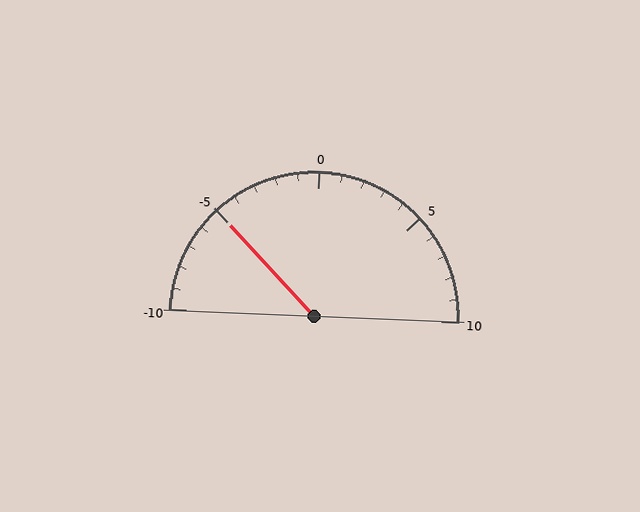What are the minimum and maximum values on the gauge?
The gauge ranges from -10 to 10.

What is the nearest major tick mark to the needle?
The nearest major tick mark is -5.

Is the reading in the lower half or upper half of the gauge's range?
The reading is in the lower half of the range (-10 to 10).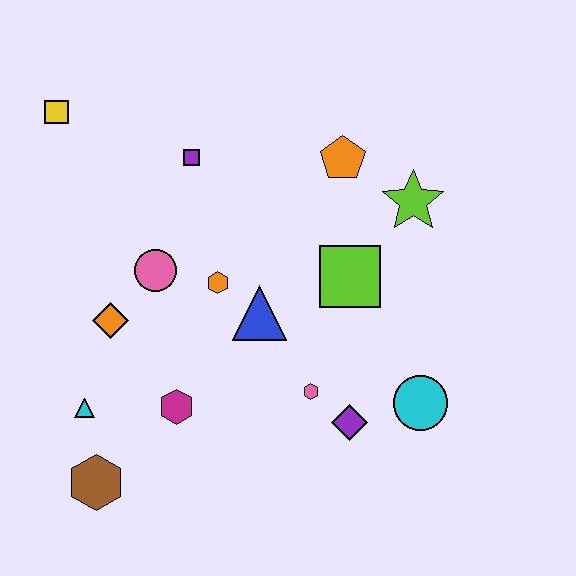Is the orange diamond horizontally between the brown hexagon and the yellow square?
No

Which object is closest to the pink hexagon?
The purple diamond is closest to the pink hexagon.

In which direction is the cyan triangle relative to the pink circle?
The cyan triangle is below the pink circle.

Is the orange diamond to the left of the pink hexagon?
Yes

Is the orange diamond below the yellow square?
Yes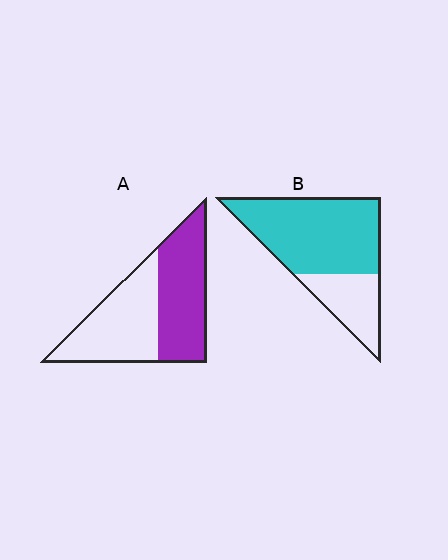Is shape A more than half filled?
Roughly half.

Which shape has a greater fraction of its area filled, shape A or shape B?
Shape B.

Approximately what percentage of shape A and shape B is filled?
A is approximately 50% and B is approximately 70%.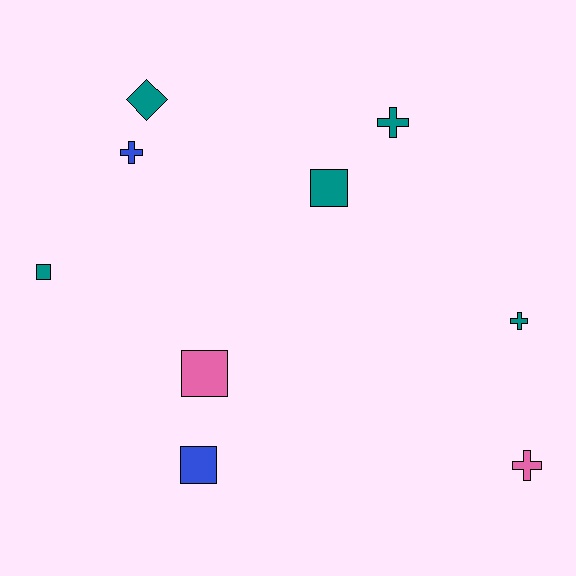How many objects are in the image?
There are 9 objects.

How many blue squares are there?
There is 1 blue square.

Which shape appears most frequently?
Cross, with 4 objects.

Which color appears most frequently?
Teal, with 5 objects.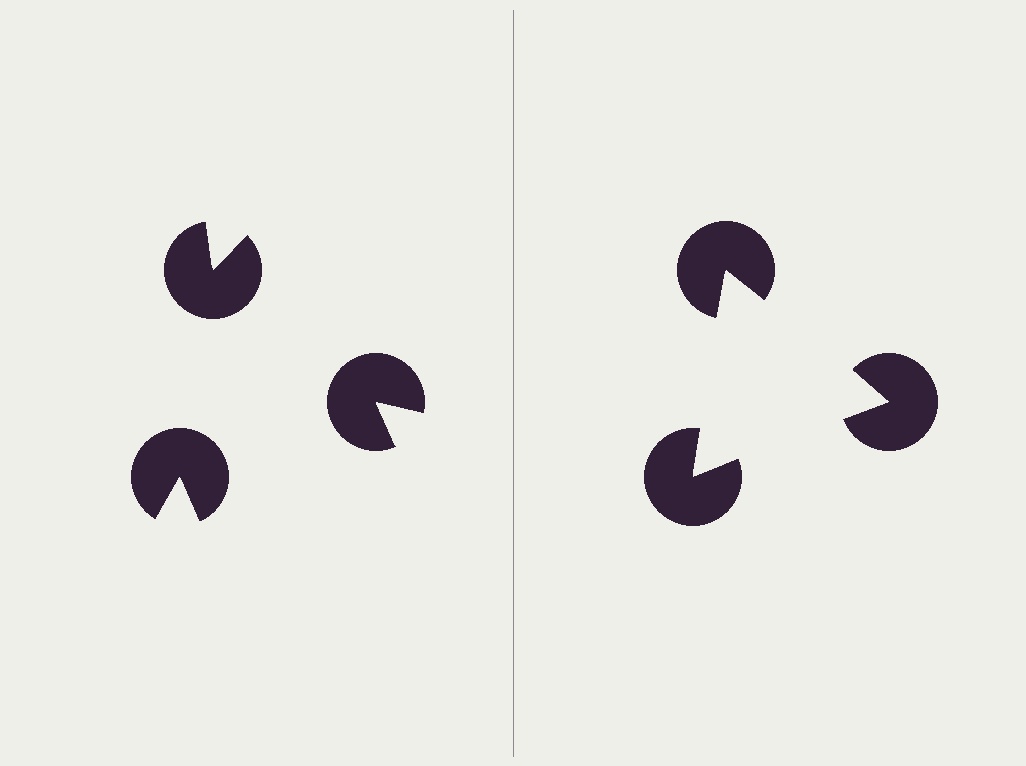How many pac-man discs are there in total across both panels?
6 — 3 on each side.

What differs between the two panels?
The pac-man discs are positioned identically on both sides; only the wedge orientations differ. On the right they align to a triangle; on the left they are misaligned.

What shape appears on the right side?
An illusory triangle.